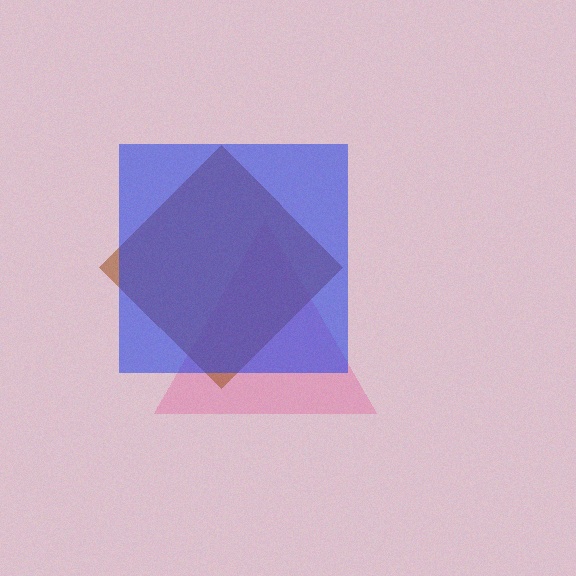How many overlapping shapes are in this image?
There are 3 overlapping shapes in the image.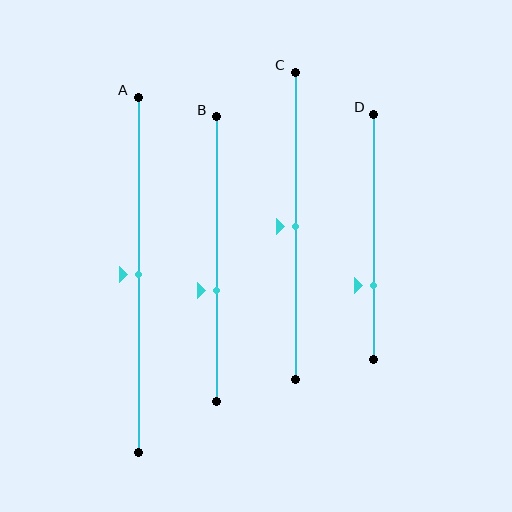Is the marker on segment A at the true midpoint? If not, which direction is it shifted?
Yes, the marker on segment A is at the true midpoint.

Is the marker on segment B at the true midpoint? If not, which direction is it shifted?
No, the marker on segment B is shifted downward by about 11% of the segment length.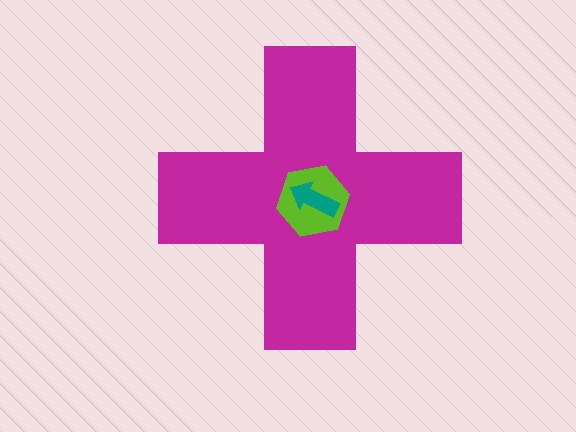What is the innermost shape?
The teal arrow.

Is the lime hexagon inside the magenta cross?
Yes.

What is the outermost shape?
The magenta cross.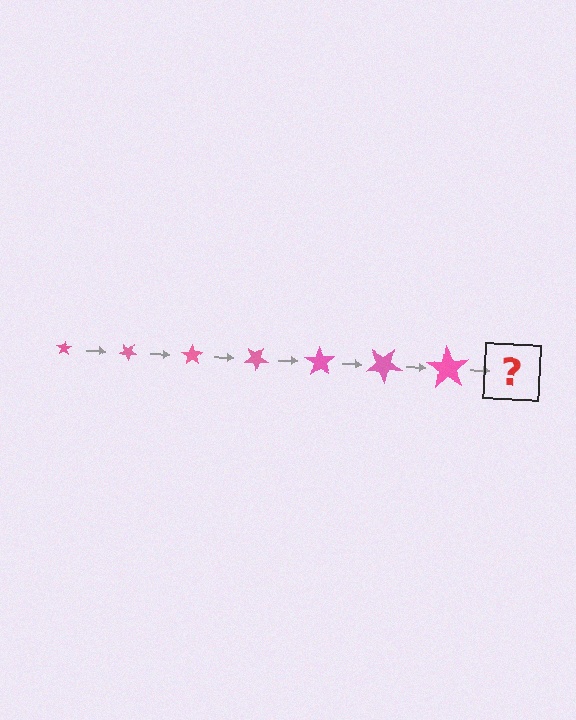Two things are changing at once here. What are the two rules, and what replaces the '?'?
The two rules are that the star grows larger each step and it rotates 35 degrees each step. The '?' should be a star, larger than the previous one and rotated 245 degrees from the start.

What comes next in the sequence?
The next element should be a star, larger than the previous one and rotated 245 degrees from the start.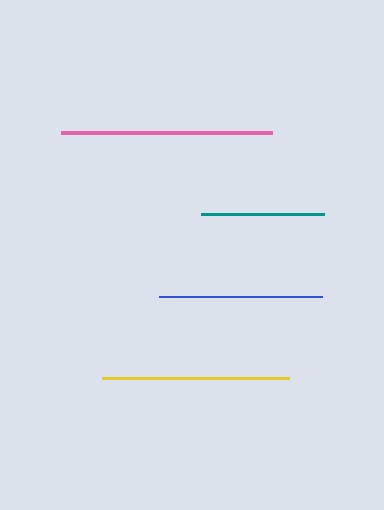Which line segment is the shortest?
The teal line is the shortest at approximately 123 pixels.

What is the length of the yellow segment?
The yellow segment is approximately 187 pixels long.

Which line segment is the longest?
The pink line is the longest at approximately 211 pixels.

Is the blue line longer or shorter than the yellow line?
The yellow line is longer than the blue line.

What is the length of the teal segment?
The teal segment is approximately 123 pixels long.